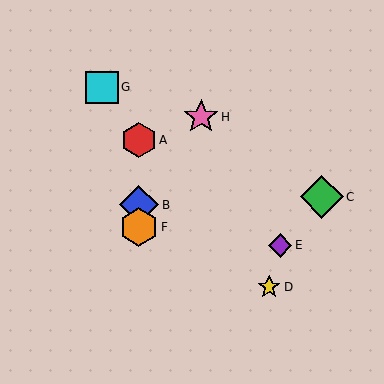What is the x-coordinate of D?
Object D is at x≈269.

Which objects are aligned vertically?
Objects A, B, F are aligned vertically.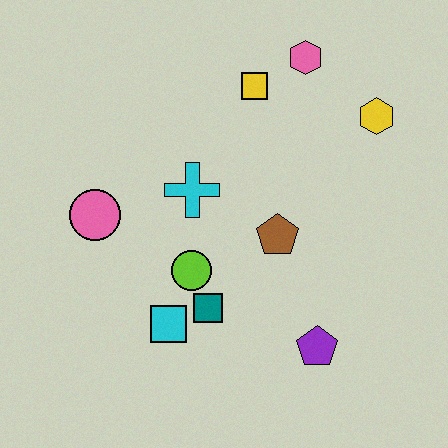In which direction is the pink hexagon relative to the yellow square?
The pink hexagon is to the right of the yellow square.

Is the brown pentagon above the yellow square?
No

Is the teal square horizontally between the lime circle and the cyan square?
No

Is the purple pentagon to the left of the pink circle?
No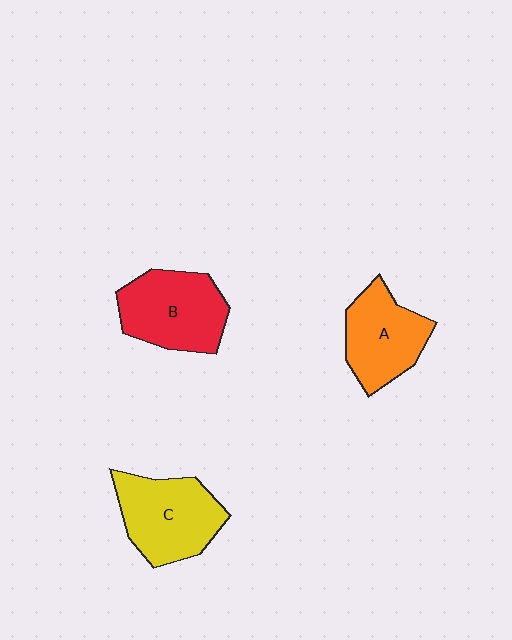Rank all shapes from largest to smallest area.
From largest to smallest: C (yellow), B (red), A (orange).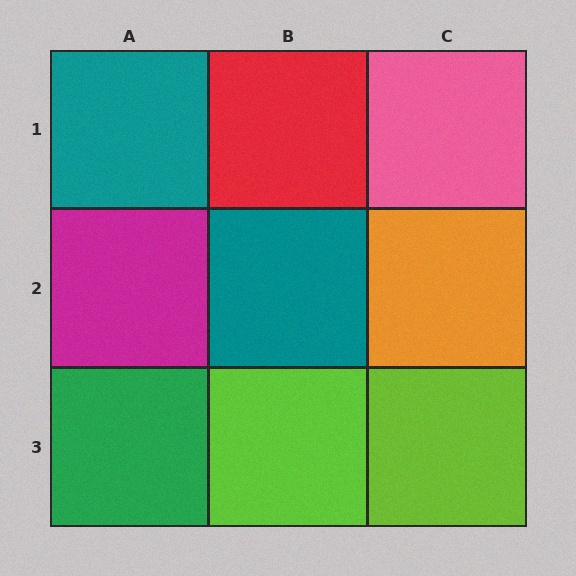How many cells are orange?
1 cell is orange.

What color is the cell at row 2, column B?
Teal.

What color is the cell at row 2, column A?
Magenta.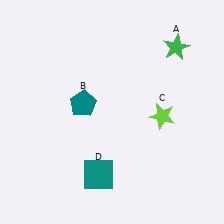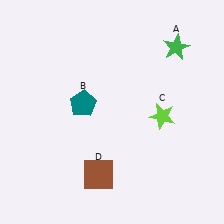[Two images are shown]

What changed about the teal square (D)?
In Image 1, D is teal. In Image 2, it changed to brown.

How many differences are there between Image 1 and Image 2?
There is 1 difference between the two images.